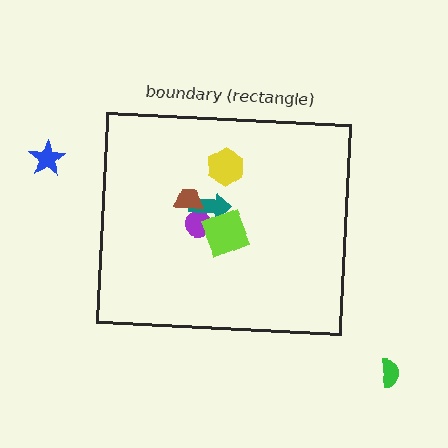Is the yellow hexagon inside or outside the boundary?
Inside.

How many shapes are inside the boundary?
5 inside, 2 outside.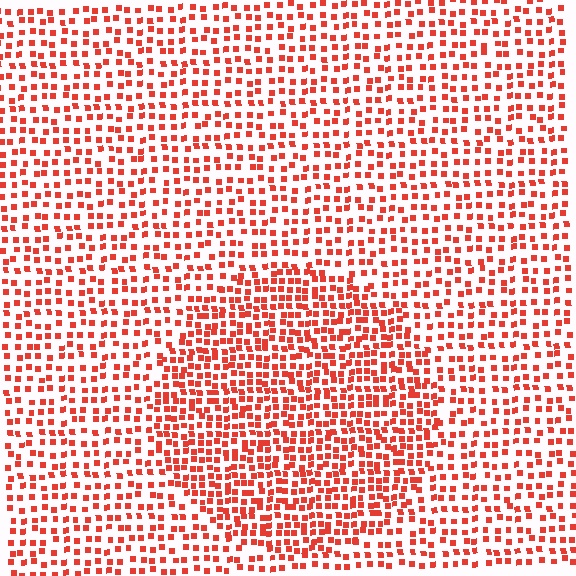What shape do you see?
I see a circle.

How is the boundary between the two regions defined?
The boundary is defined by a change in element density (approximately 1.7x ratio). All elements are the same color, size, and shape.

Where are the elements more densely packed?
The elements are more densely packed inside the circle boundary.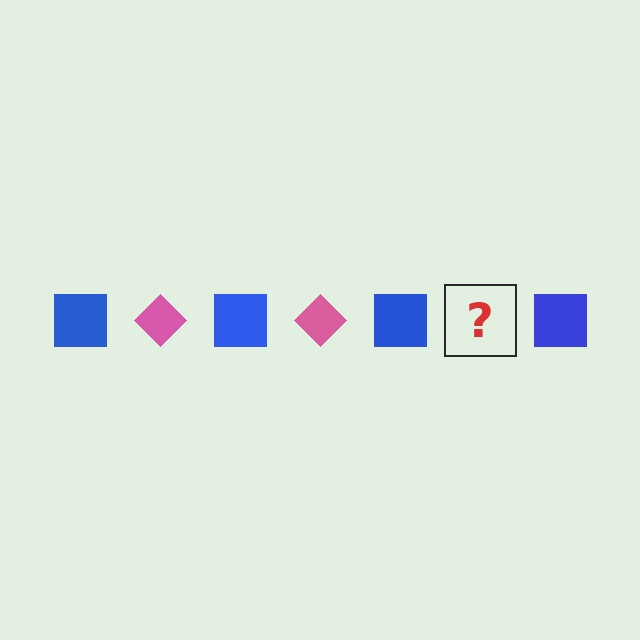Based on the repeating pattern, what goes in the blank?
The blank should be a pink diamond.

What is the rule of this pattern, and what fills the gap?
The rule is that the pattern alternates between blue square and pink diamond. The gap should be filled with a pink diamond.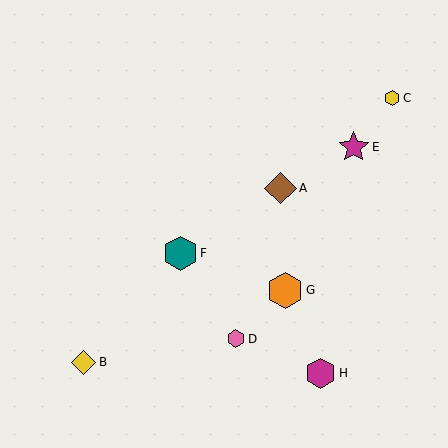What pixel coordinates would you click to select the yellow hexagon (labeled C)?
Click at (392, 98) to select the yellow hexagon C.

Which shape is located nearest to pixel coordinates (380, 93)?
The yellow hexagon (labeled C) at (392, 98) is nearest to that location.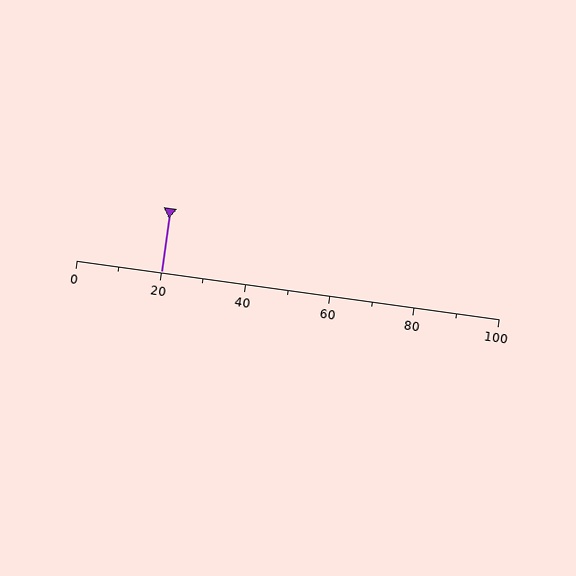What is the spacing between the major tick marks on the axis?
The major ticks are spaced 20 apart.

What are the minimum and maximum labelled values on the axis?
The axis runs from 0 to 100.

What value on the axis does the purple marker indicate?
The marker indicates approximately 20.